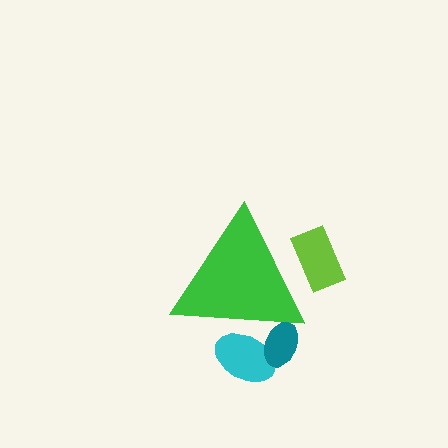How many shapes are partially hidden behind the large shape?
3 shapes are partially hidden.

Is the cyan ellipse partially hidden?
Yes, the cyan ellipse is partially hidden behind the green triangle.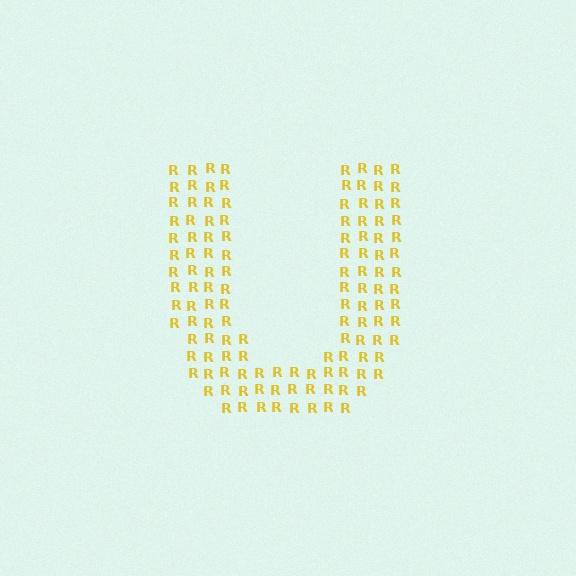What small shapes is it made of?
It is made of small letter R's.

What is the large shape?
The large shape is the letter U.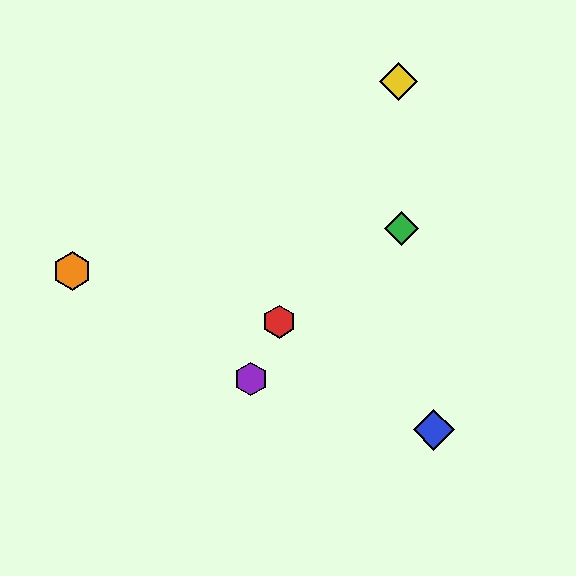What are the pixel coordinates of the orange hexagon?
The orange hexagon is at (72, 271).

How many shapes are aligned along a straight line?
3 shapes (the red hexagon, the yellow diamond, the purple hexagon) are aligned along a straight line.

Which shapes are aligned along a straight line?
The red hexagon, the yellow diamond, the purple hexagon are aligned along a straight line.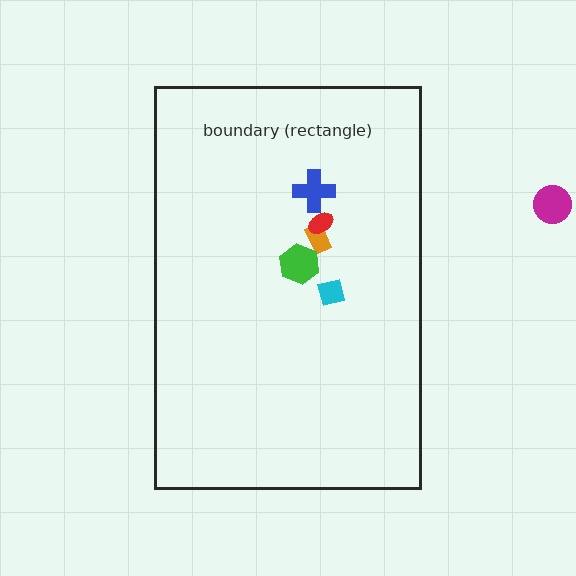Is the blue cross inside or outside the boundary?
Inside.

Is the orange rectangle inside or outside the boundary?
Inside.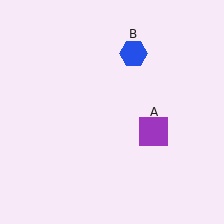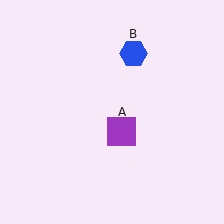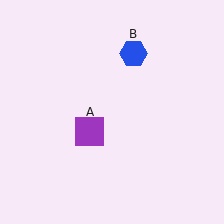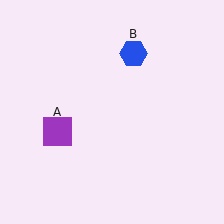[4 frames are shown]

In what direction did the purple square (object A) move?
The purple square (object A) moved left.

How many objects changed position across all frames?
1 object changed position: purple square (object A).